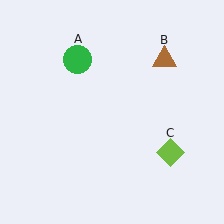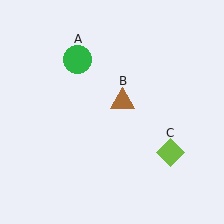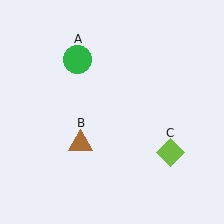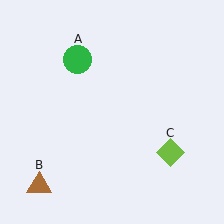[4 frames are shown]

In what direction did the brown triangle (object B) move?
The brown triangle (object B) moved down and to the left.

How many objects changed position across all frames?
1 object changed position: brown triangle (object B).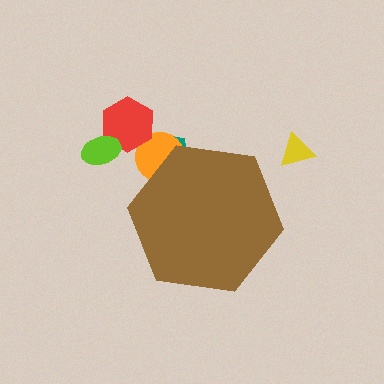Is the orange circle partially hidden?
Yes, the orange circle is partially hidden behind the brown hexagon.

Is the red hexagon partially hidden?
No, the red hexagon is fully visible.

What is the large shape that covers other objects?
A brown hexagon.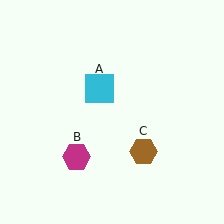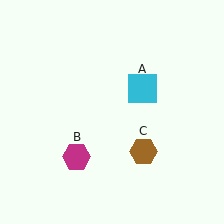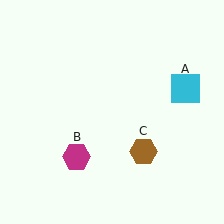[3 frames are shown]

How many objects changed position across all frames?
1 object changed position: cyan square (object A).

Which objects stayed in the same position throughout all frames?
Magenta hexagon (object B) and brown hexagon (object C) remained stationary.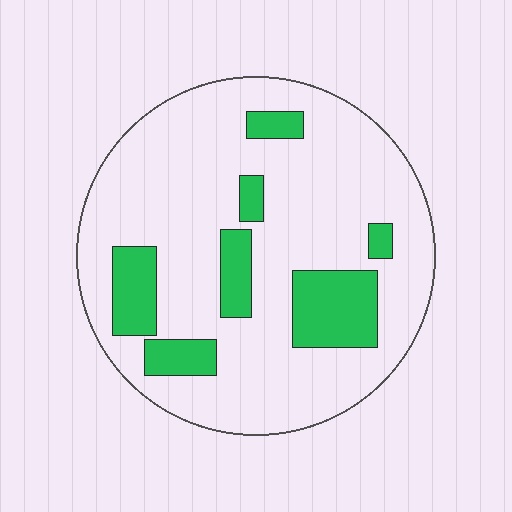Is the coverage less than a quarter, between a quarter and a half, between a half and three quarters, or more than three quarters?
Less than a quarter.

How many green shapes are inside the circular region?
7.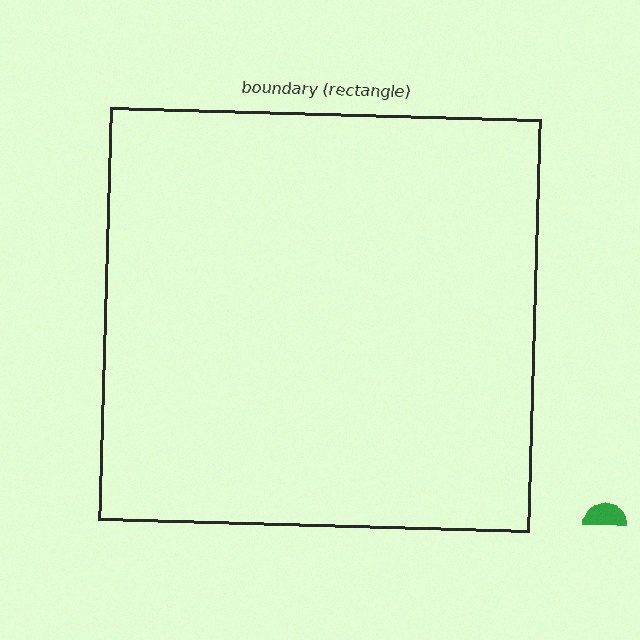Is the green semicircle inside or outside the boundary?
Outside.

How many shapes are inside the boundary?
0 inside, 1 outside.